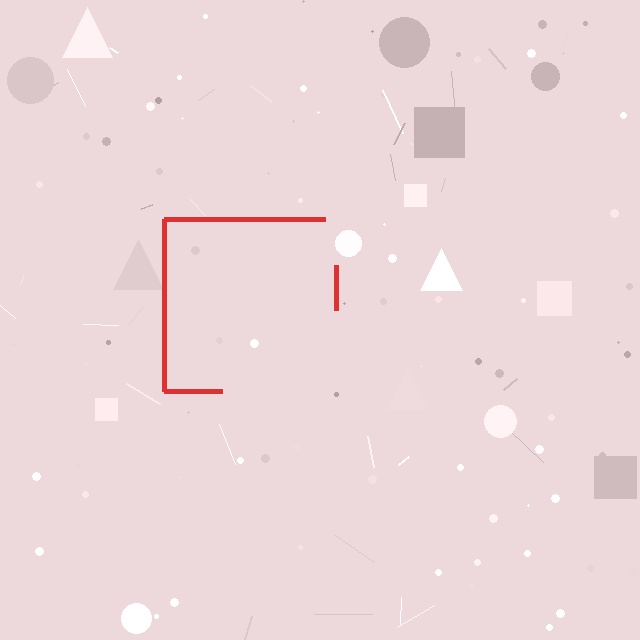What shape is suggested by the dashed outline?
The dashed outline suggests a square.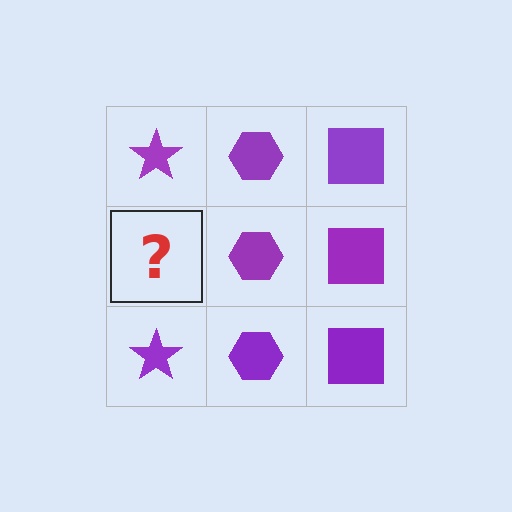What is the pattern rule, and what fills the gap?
The rule is that each column has a consistent shape. The gap should be filled with a purple star.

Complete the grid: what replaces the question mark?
The question mark should be replaced with a purple star.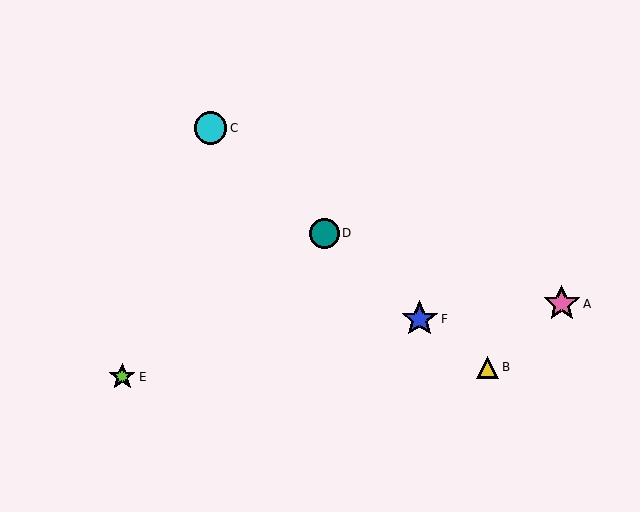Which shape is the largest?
The blue star (labeled F) is the largest.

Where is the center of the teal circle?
The center of the teal circle is at (324, 233).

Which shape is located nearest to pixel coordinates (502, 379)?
The yellow triangle (labeled B) at (488, 367) is nearest to that location.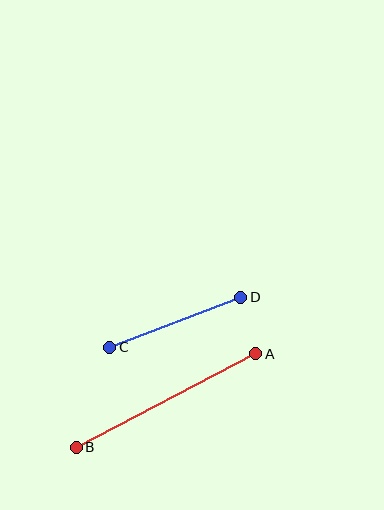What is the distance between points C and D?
The distance is approximately 140 pixels.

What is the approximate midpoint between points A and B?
The midpoint is at approximately (166, 401) pixels.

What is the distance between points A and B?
The distance is approximately 203 pixels.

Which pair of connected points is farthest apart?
Points A and B are farthest apart.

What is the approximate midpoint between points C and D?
The midpoint is at approximately (175, 322) pixels.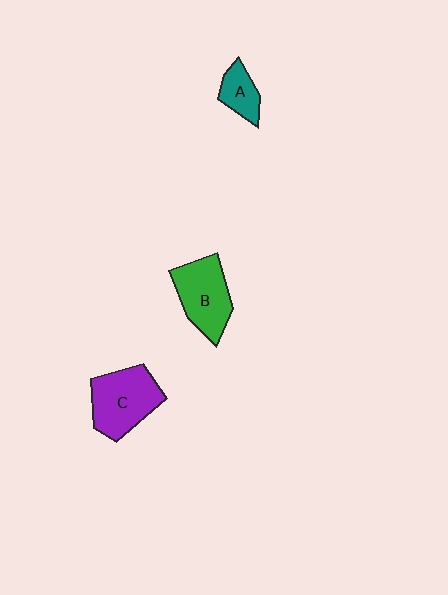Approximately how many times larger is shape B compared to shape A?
Approximately 2.1 times.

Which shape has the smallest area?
Shape A (teal).